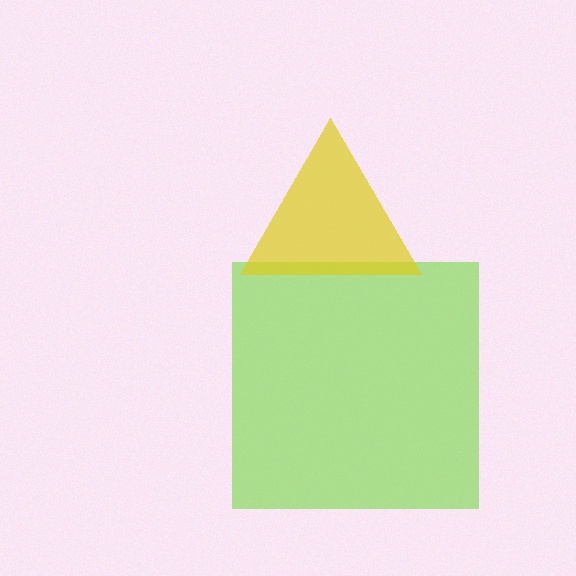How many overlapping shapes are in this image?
There are 2 overlapping shapes in the image.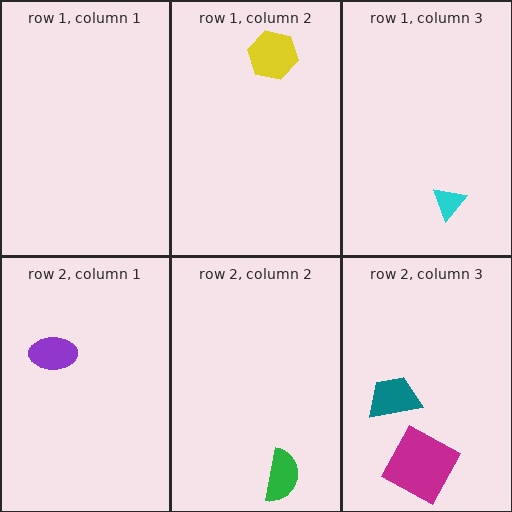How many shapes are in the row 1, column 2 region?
1.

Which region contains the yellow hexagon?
The row 1, column 2 region.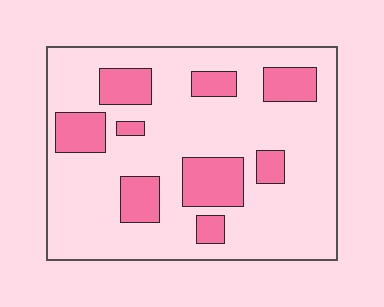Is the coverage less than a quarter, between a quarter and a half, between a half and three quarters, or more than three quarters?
Less than a quarter.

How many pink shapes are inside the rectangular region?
9.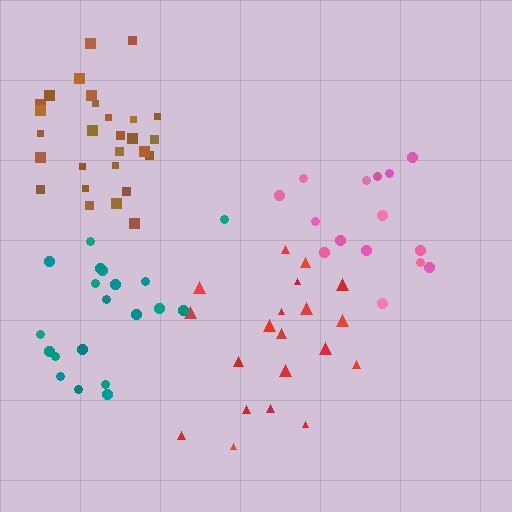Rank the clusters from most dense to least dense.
brown, red, teal, pink.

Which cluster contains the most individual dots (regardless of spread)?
Brown (28).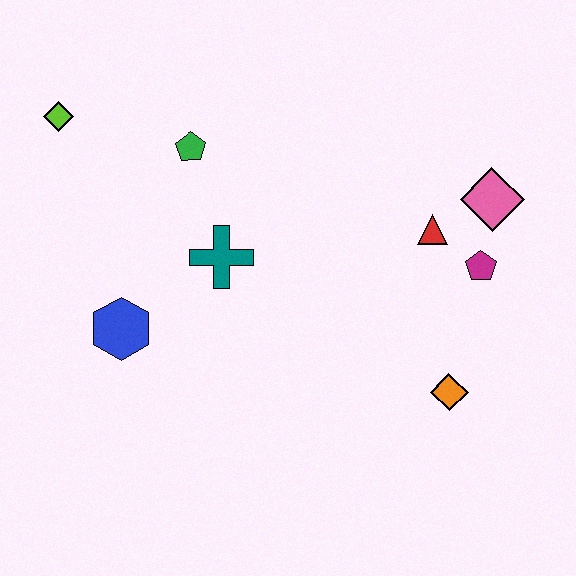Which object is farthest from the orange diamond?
The lime diamond is farthest from the orange diamond.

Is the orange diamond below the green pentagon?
Yes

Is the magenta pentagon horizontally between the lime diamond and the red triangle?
No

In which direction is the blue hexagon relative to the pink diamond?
The blue hexagon is to the left of the pink diamond.